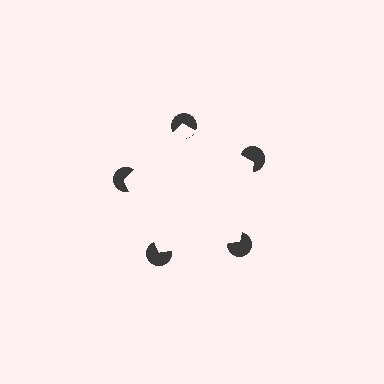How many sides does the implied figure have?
5 sides.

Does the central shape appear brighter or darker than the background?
It typically appears slightly brighter than the background, even though no actual brightness change is drawn.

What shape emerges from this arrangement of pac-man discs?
An illusory pentagon — its edges are inferred from the aligned wedge cuts in the pac-man discs, not physically drawn.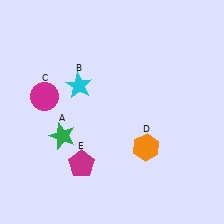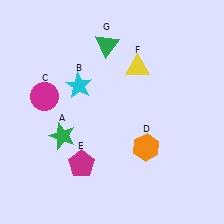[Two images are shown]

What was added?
A yellow triangle (F), a green triangle (G) were added in Image 2.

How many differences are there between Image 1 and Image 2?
There are 2 differences between the two images.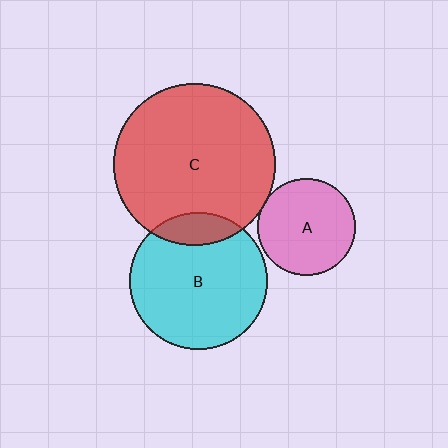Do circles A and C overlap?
Yes.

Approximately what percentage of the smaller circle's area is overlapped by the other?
Approximately 5%.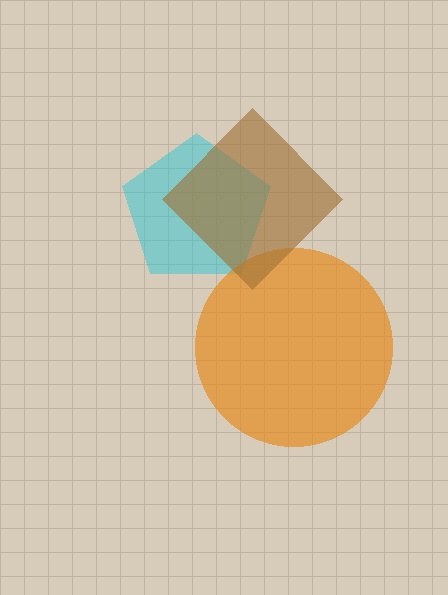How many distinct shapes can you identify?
There are 3 distinct shapes: a cyan pentagon, an orange circle, a brown diamond.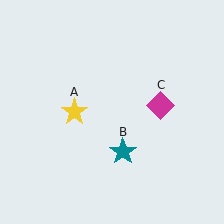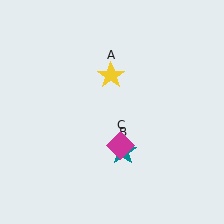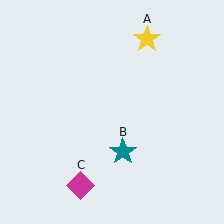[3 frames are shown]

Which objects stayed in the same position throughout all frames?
Teal star (object B) remained stationary.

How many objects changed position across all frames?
2 objects changed position: yellow star (object A), magenta diamond (object C).